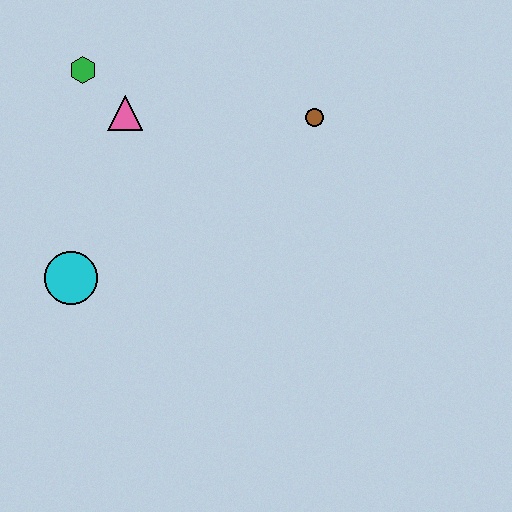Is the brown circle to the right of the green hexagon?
Yes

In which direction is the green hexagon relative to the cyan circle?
The green hexagon is above the cyan circle.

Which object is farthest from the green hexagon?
The brown circle is farthest from the green hexagon.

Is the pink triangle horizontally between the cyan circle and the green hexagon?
No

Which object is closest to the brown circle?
The pink triangle is closest to the brown circle.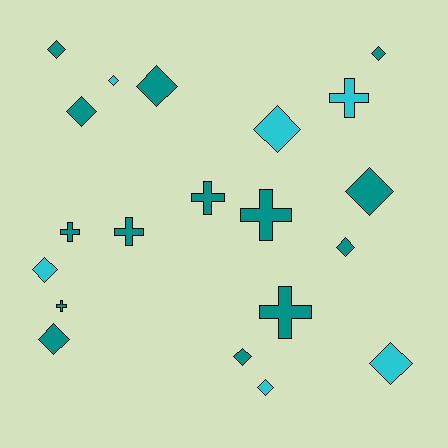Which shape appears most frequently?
Diamond, with 13 objects.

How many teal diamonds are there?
There are 8 teal diamonds.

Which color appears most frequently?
Teal, with 14 objects.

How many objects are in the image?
There are 20 objects.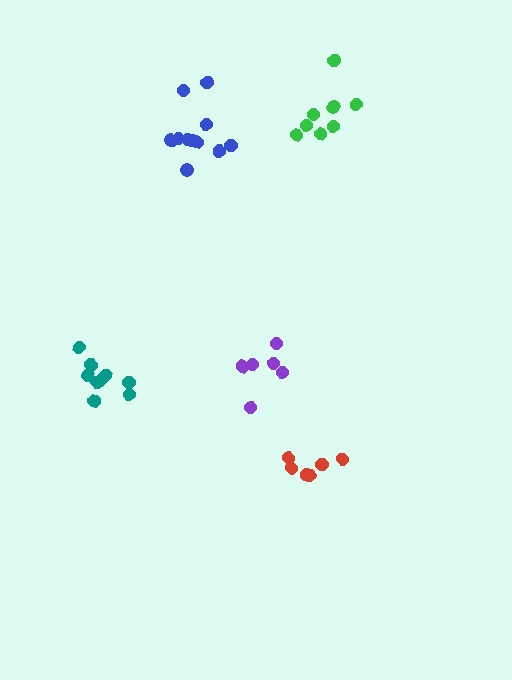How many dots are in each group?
Group 1: 6 dots, Group 2: 11 dots, Group 3: 8 dots, Group 4: 9 dots, Group 5: 6 dots (40 total).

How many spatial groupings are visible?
There are 5 spatial groupings.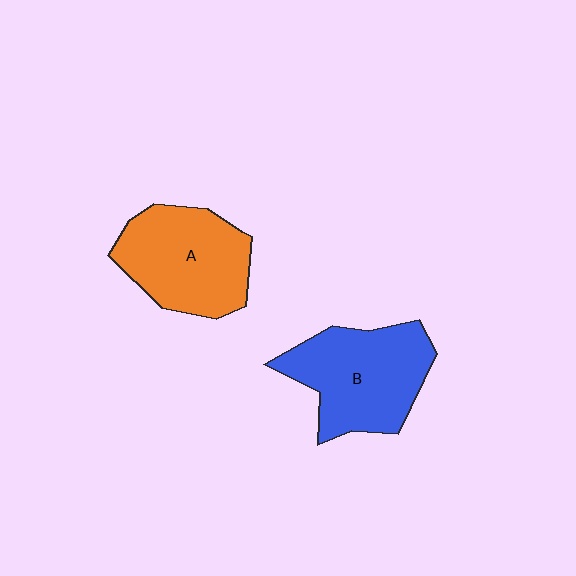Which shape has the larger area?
Shape B (blue).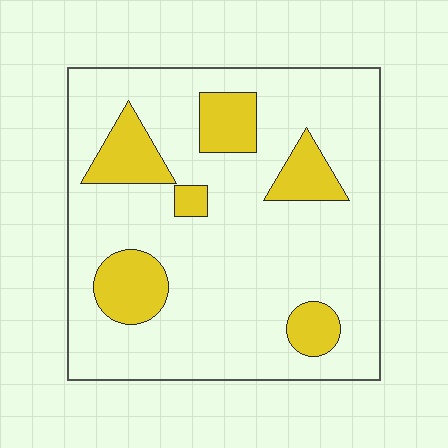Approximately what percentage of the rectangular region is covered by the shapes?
Approximately 20%.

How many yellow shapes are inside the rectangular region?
6.